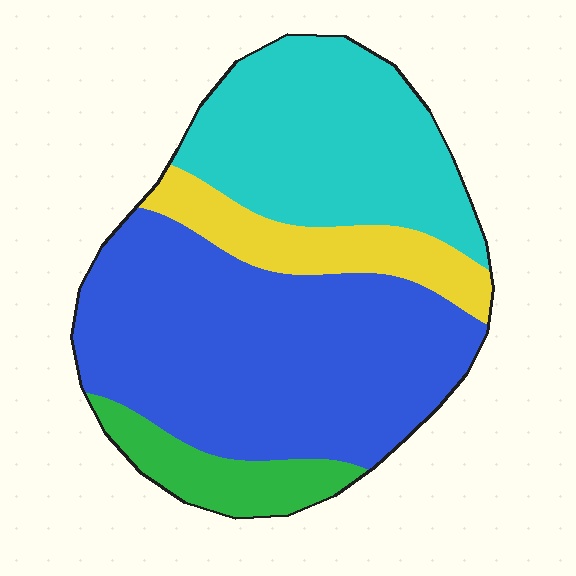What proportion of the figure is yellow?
Yellow takes up less than a quarter of the figure.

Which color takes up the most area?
Blue, at roughly 50%.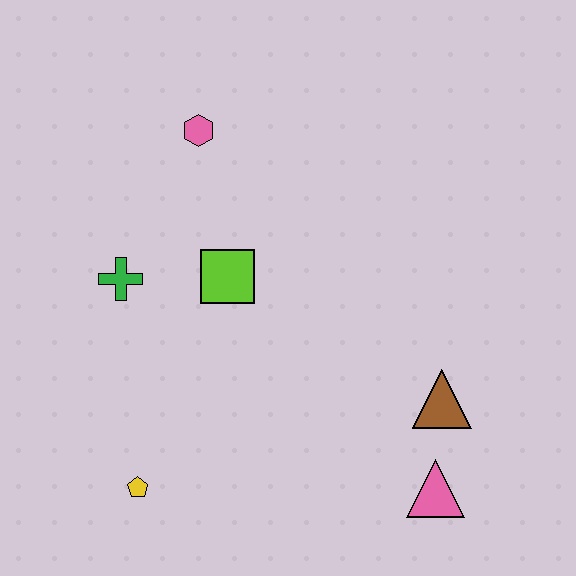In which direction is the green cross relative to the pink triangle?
The green cross is to the left of the pink triangle.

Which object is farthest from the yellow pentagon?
The pink hexagon is farthest from the yellow pentagon.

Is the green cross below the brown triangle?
No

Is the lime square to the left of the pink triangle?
Yes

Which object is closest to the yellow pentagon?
The green cross is closest to the yellow pentagon.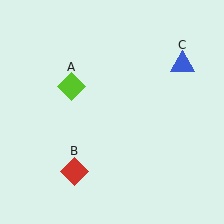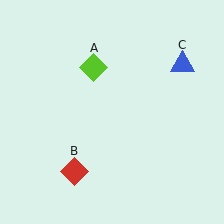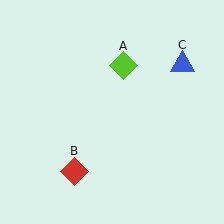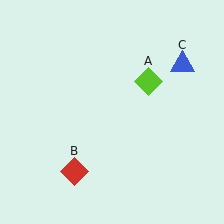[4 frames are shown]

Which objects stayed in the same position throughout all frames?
Red diamond (object B) and blue triangle (object C) remained stationary.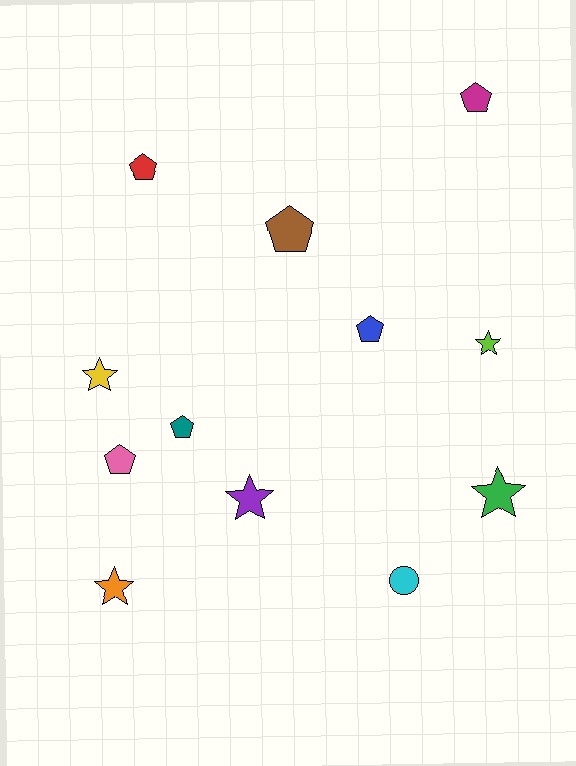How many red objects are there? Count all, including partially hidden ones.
There is 1 red object.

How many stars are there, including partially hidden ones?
There are 5 stars.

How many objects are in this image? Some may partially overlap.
There are 12 objects.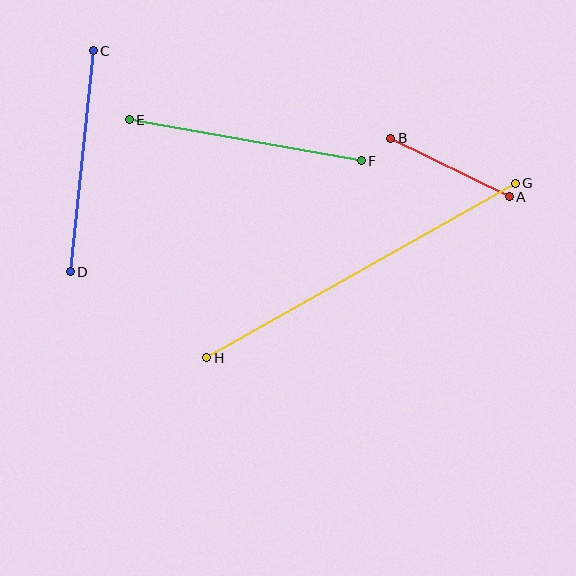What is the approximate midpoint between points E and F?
The midpoint is at approximately (245, 140) pixels.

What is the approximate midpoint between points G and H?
The midpoint is at approximately (361, 271) pixels.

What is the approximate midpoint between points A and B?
The midpoint is at approximately (450, 168) pixels.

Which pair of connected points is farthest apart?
Points G and H are farthest apart.